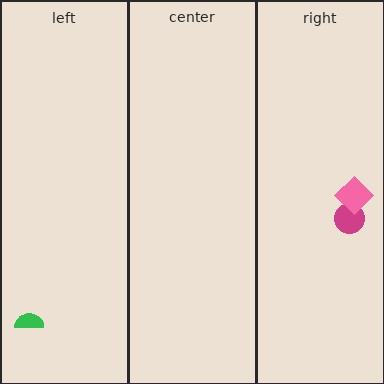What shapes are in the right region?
The magenta circle, the pink diamond.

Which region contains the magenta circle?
The right region.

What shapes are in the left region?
The green semicircle.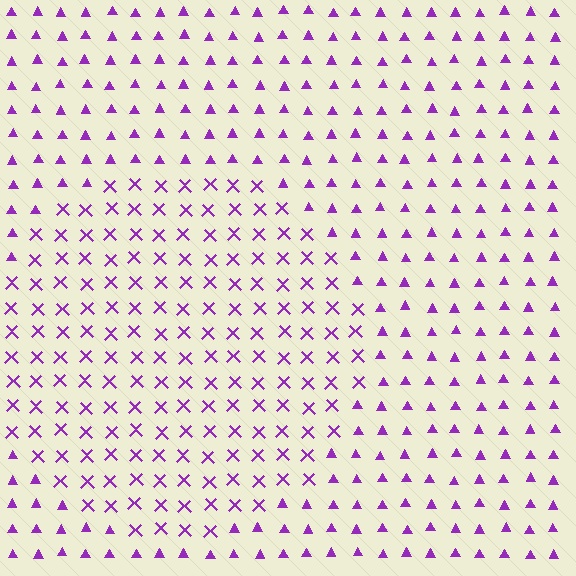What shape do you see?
I see a circle.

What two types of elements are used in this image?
The image uses X marks inside the circle region and triangles outside it.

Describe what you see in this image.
The image is filled with small purple elements arranged in a uniform grid. A circle-shaped region contains X marks, while the surrounding area contains triangles. The boundary is defined purely by the change in element shape.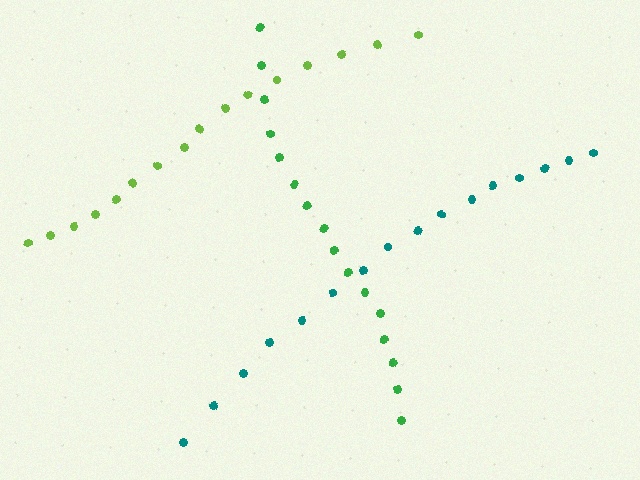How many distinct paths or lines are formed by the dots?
There are 3 distinct paths.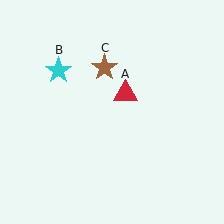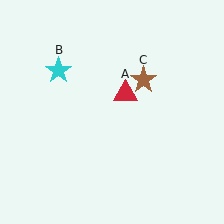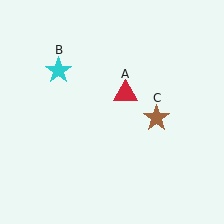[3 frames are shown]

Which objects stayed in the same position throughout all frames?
Red triangle (object A) and cyan star (object B) remained stationary.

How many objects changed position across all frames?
1 object changed position: brown star (object C).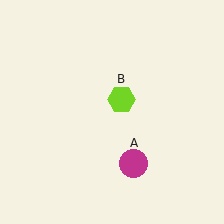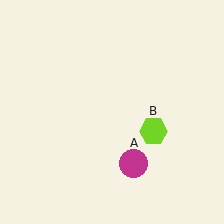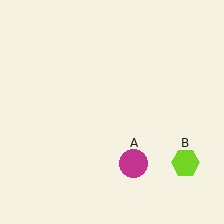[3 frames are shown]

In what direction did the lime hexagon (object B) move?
The lime hexagon (object B) moved down and to the right.